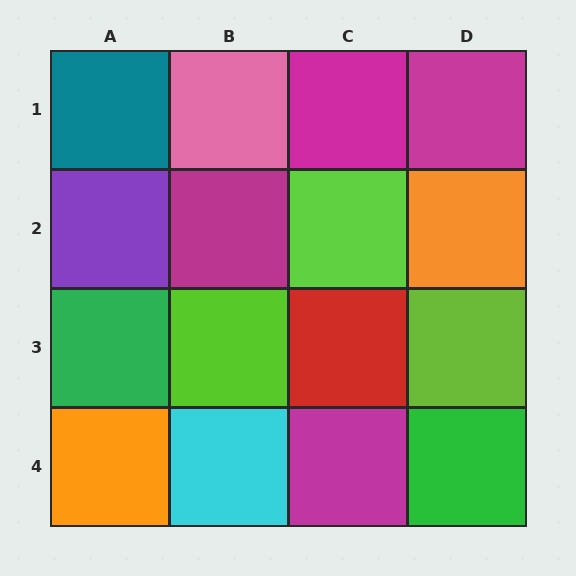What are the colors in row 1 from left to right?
Teal, pink, magenta, magenta.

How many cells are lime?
3 cells are lime.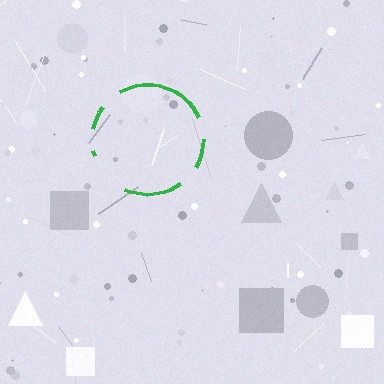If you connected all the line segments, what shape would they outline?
They would outline a circle.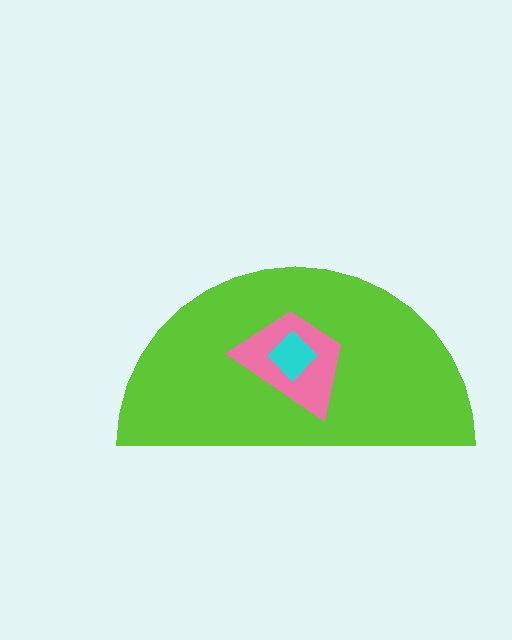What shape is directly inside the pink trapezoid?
The cyan diamond.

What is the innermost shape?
The cyan diamond.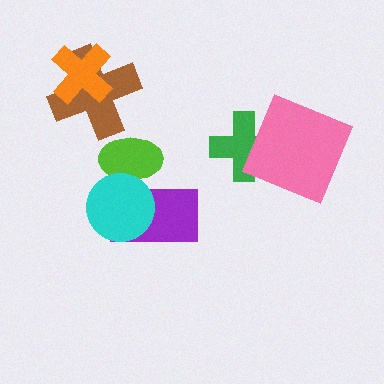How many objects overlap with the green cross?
1 object overlaps with the green cross.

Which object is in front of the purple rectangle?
The cyan circle is in front of the purple rectangle.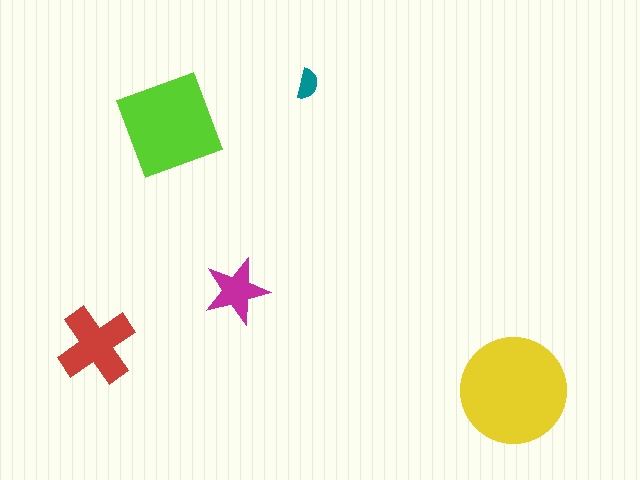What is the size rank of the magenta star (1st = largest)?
4th.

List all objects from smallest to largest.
The teal semicircle, the magenta star, the red cross, the lime diamond, the yellow circle.